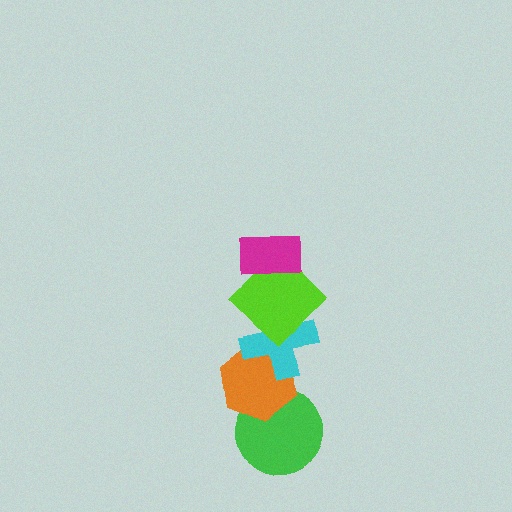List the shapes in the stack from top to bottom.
From top to bottom: the magenta rectangle, the lime diamond, the cyan cross, the orange hexagon, the green circle.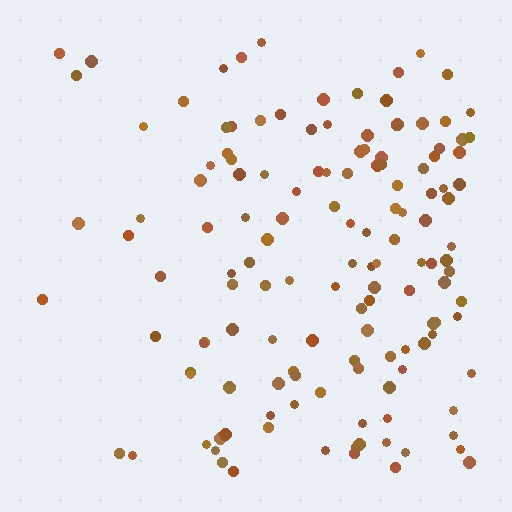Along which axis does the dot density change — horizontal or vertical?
Horizontal.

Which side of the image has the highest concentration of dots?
The right.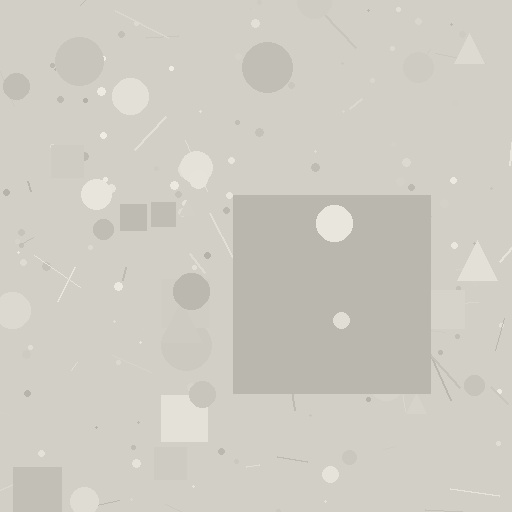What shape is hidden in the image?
A square is hidden in the image.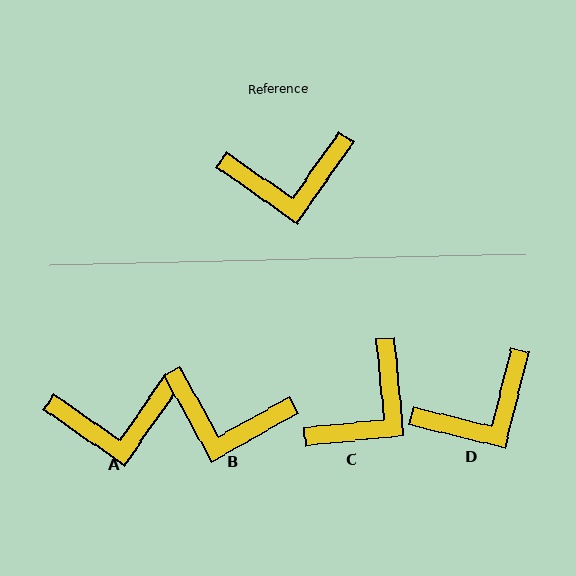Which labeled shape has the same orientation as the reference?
A.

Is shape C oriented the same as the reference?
No, it is off by about 40 degrees.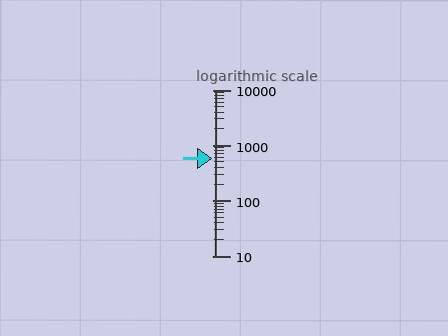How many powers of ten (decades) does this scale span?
The scale spans 3 decades, from 10 to 10000.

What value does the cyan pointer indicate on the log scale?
The pointer indicates approximately 590.